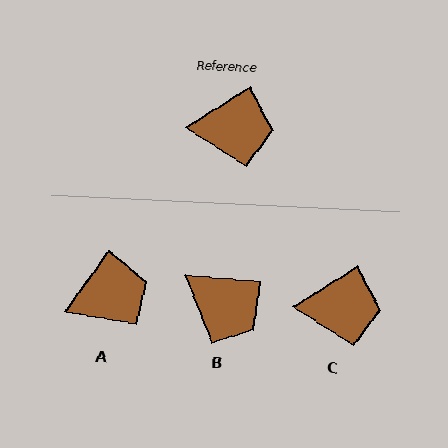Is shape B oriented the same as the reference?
No, it is off by about 36 degrees.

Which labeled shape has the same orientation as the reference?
C.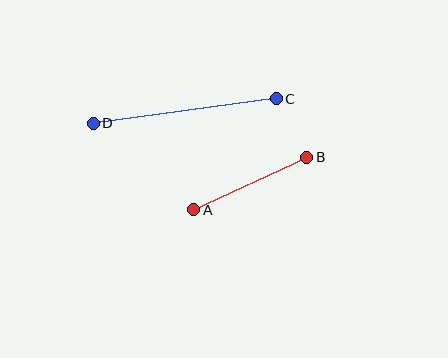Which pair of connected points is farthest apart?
Points C and D are farthest apart.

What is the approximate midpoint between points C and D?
The midpoint is at approximately (185, 111) pixels.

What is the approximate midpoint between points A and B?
The midpoint is at approximately (250, 184) pixels.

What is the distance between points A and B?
The distance is approximately 125 pixels.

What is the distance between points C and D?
The distance is approximately 185 pixels.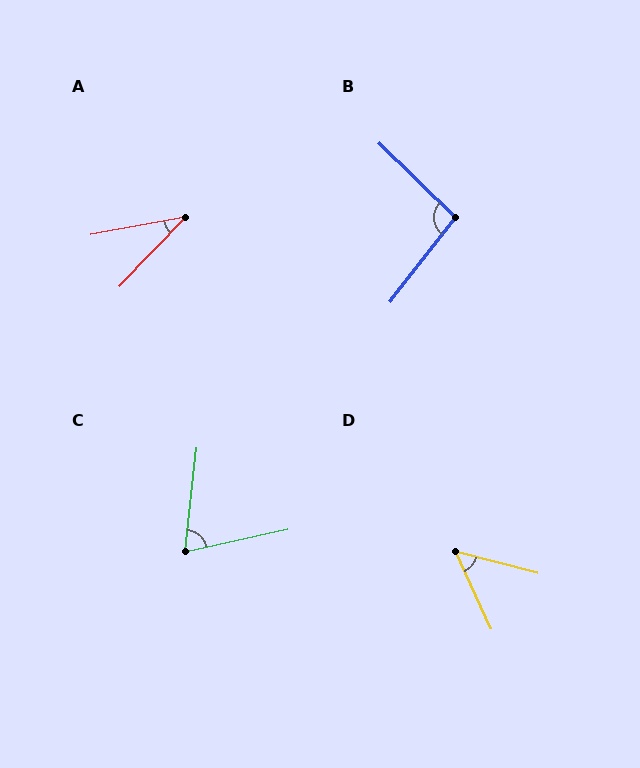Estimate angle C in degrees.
Approximately 71 degrees.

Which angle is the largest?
B, at approximately 97 degrees.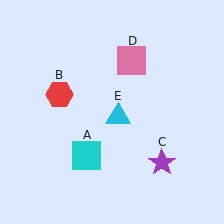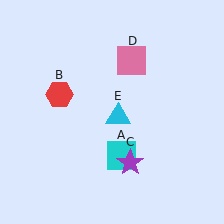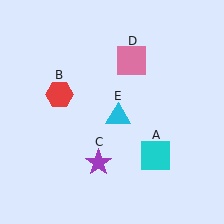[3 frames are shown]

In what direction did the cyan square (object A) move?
The cyan square (object A) moved right.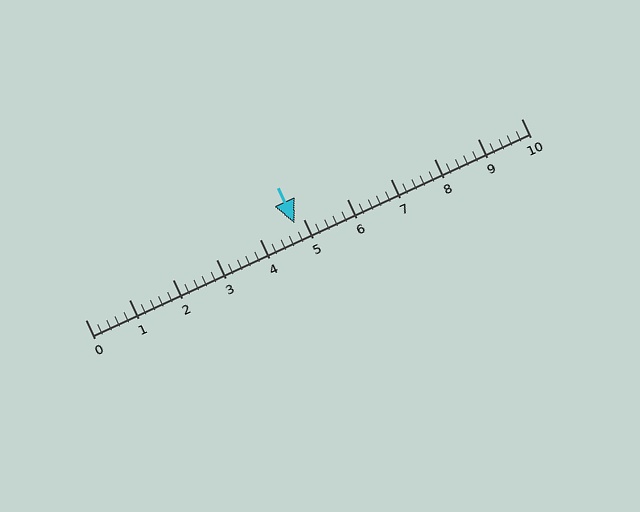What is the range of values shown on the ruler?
The ruler shows values from 0 to 10.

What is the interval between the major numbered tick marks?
The major tick marks are spaced 1 units apart.